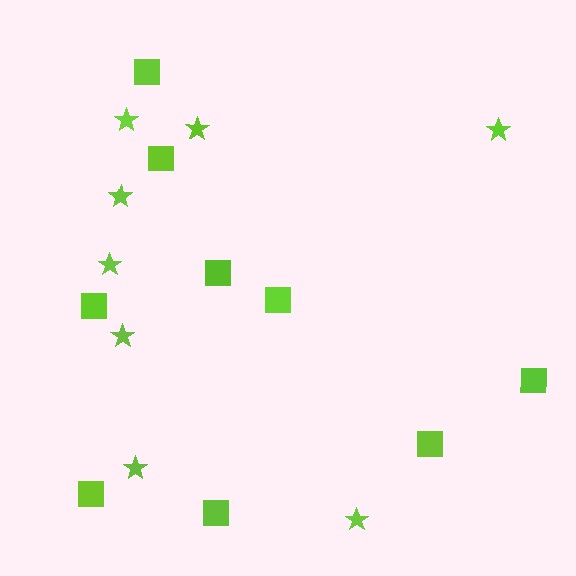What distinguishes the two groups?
There are 2 groups: one group of stars (8) and one group of squares (9).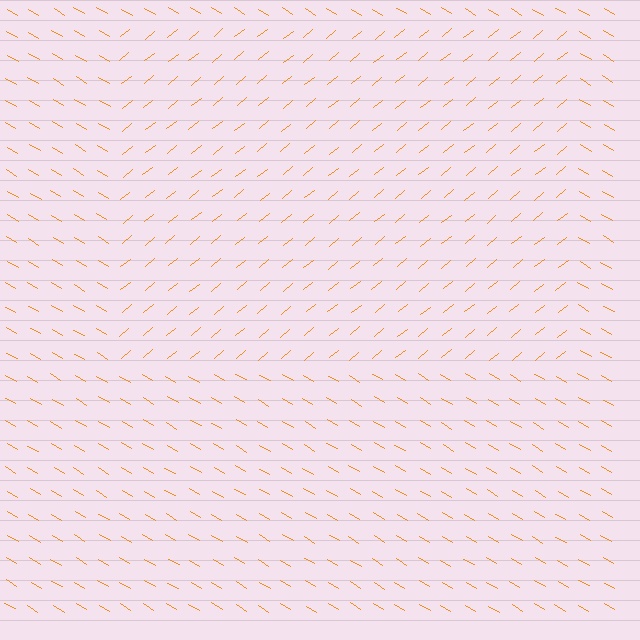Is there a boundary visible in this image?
Yes, there is a texture boundary formed by a change in line orientation.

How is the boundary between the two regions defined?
The boundary is defined purely by a change in line orientation (approximately 70 degrees difference). All lines are the same color and thickness.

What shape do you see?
I see a rectangle.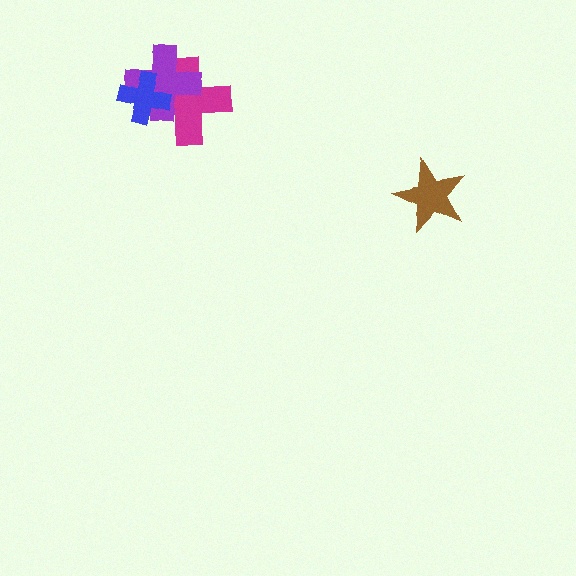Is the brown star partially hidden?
No, no other shape covers it.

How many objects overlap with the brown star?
0 objects overlap with the brown star.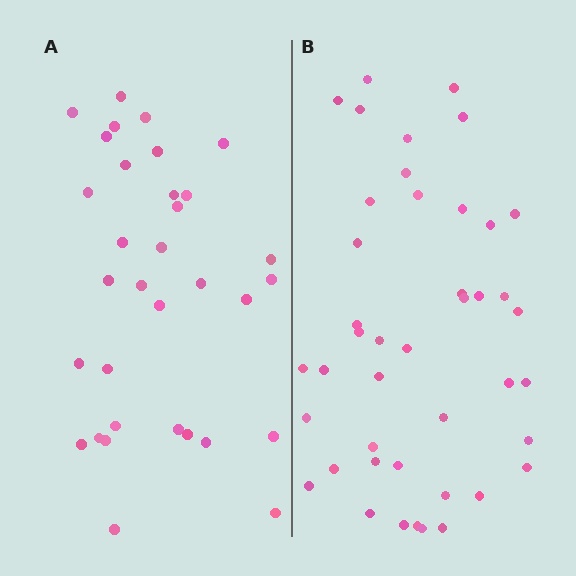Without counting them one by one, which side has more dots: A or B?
Region B (the right region) has more dots.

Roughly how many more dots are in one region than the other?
Region B has roughly 10 or so more dots than region A.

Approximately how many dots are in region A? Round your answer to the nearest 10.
About 30 dots. (The exact count is 33, which rounds to 30.)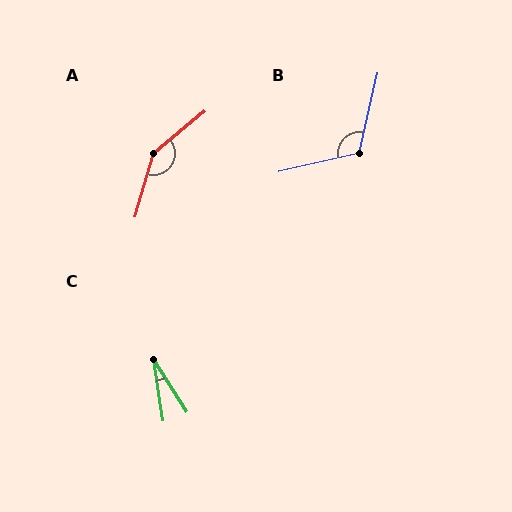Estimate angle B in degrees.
Approximately 116 degrees.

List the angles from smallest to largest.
C (23°), B (116°), A (146°).